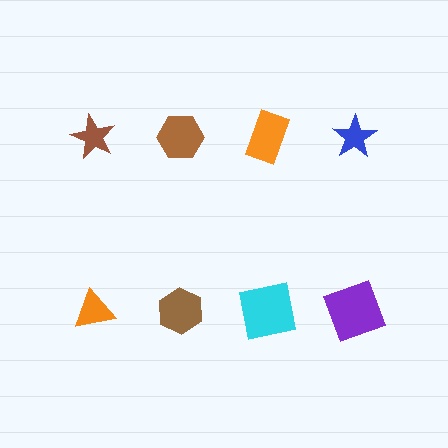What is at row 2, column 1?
An orange triangle.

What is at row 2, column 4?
A purple square.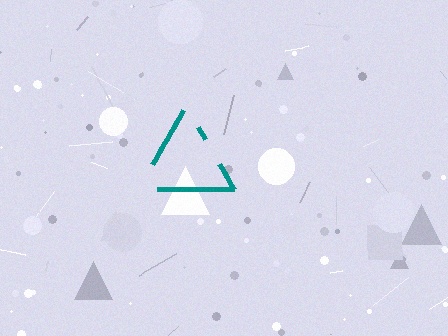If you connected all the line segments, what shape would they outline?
They would outline a triangle.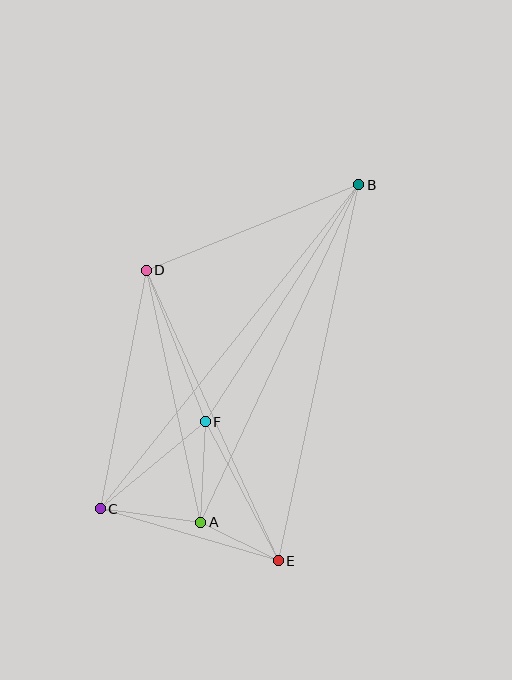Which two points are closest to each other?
Points A and E are closest to each other.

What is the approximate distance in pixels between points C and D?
The distance between C and D is approximately 243 pixels.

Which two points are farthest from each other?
Points B and C are farthest from each other.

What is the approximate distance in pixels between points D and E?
The distance between D and E is approximately 319 pixels.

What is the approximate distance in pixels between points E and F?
The distance between E and F is approximately 157 pixels.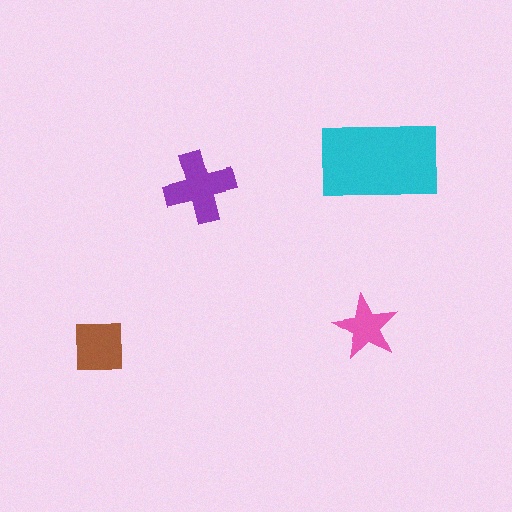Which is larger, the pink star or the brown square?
The brown square.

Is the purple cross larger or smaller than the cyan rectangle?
Smaller.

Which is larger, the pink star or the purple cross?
The purple cross.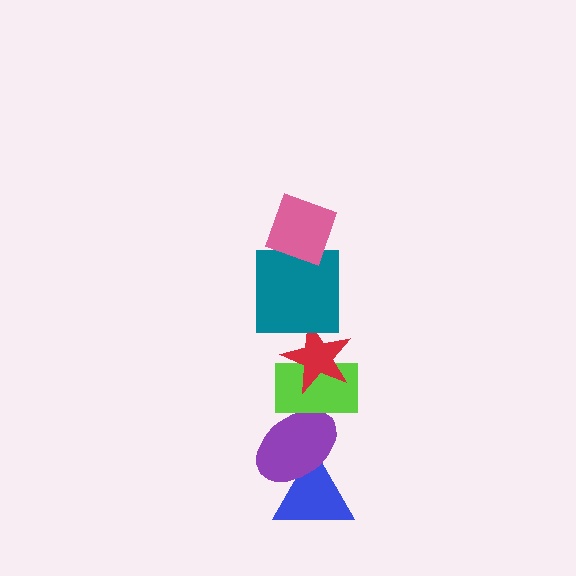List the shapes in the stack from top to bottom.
From top to bottom: the pink diamond, the teal square, the red star, the lime rectangle, the purple ellipse, the blue triangle.